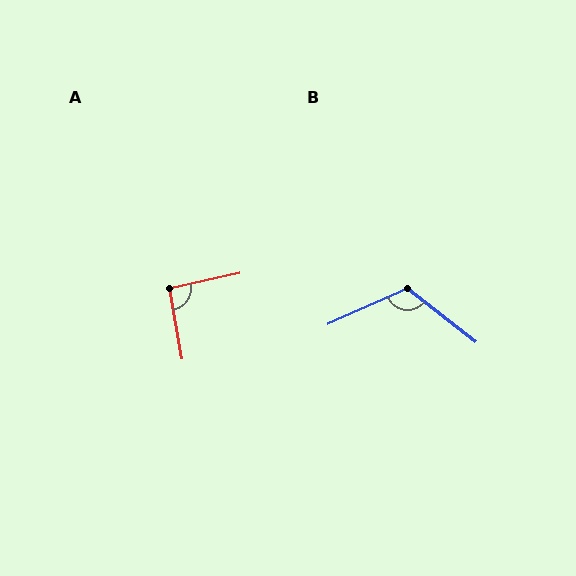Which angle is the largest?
B, at approximately 118 degrees.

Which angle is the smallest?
A, at approximately 92 degrees.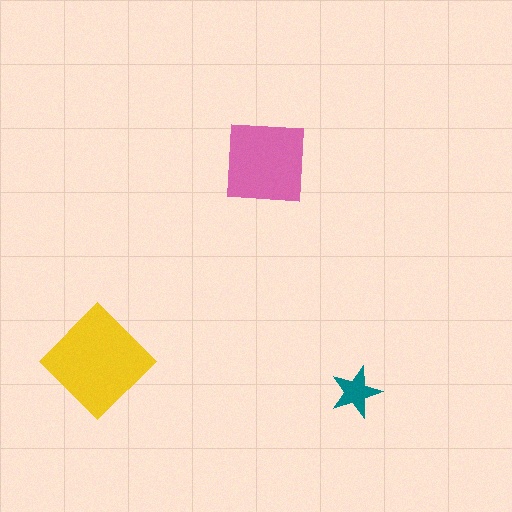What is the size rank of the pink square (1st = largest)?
2nd.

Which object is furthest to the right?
The teal star is rightmost.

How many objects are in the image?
There are 3 objects in the image.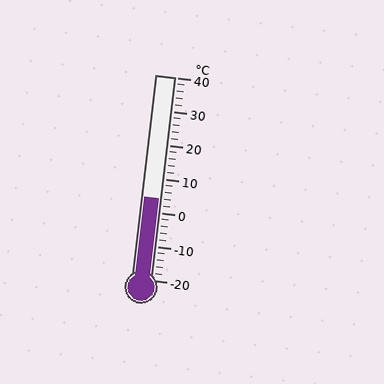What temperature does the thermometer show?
The thermometer shows approximately 4°C.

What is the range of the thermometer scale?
The thermometer scale ranges from -20°C to 40°C.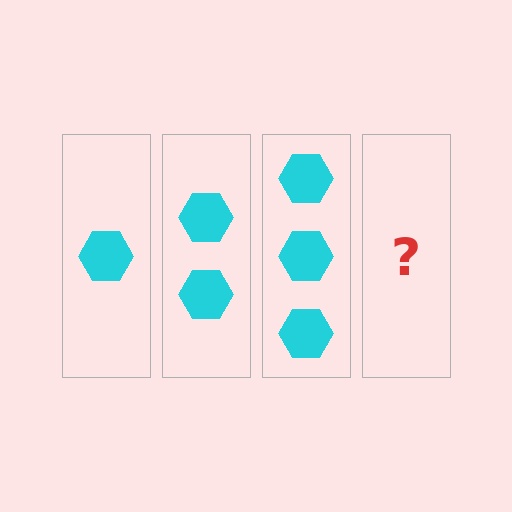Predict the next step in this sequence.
The next step is 4 hexagons.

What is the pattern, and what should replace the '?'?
The pattern is that each step adds one more hexagon. The '?' should be 4 hexagons.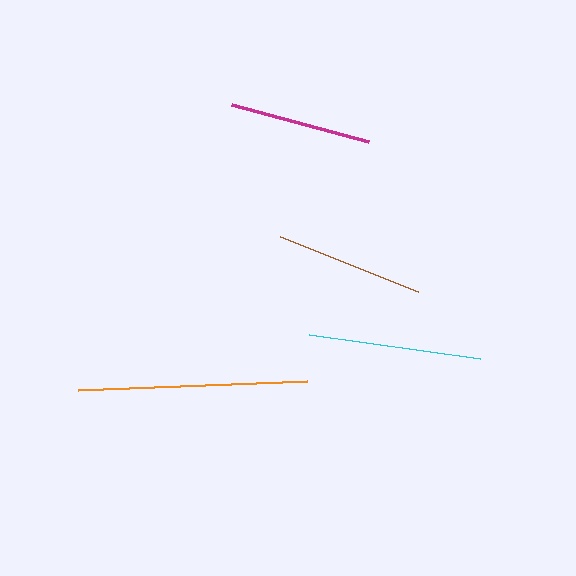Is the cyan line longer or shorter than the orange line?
The orange line is longer than the cyan line.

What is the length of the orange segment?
The orange segment is approximately 230 pixels long.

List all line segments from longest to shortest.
From longest to shortest: orange, cyan, brown, magenta.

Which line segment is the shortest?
The magenta line is the shortest at approximately 142 pixels.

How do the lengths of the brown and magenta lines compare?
The brown and magenta lines are approximately the same length.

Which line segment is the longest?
The orange line is the longest at approximately 230 pixels.